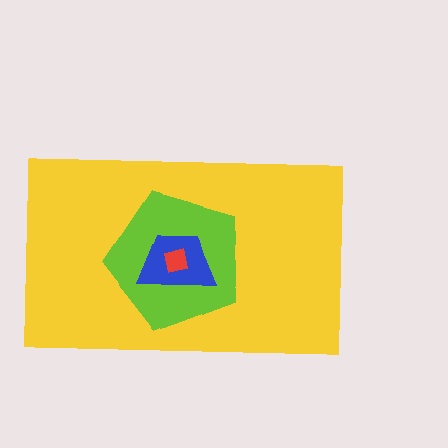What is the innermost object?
The red square.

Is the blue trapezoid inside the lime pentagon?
Yes.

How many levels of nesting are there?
4.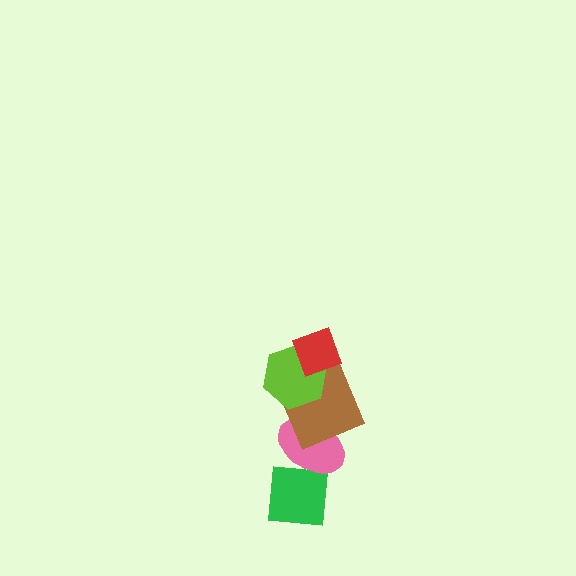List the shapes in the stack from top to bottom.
From top to bottom: the red diamond, the lime hexagon, the brown square, the pink ellipse, the green square.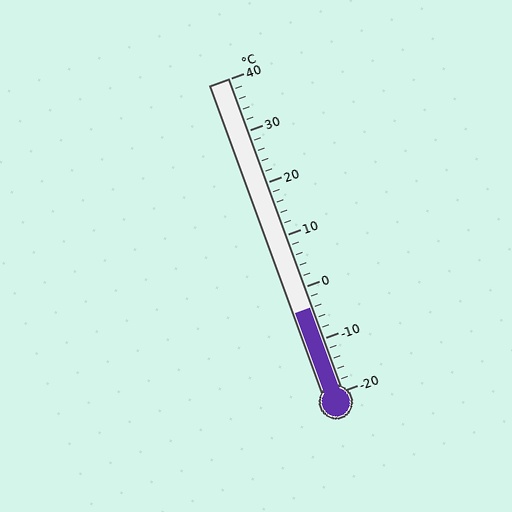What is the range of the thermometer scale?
The thermometer scale ranges from -20°C to 40°C.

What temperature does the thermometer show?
The thermometer shows approximately -4°C.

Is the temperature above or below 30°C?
The temperature is below 30°C.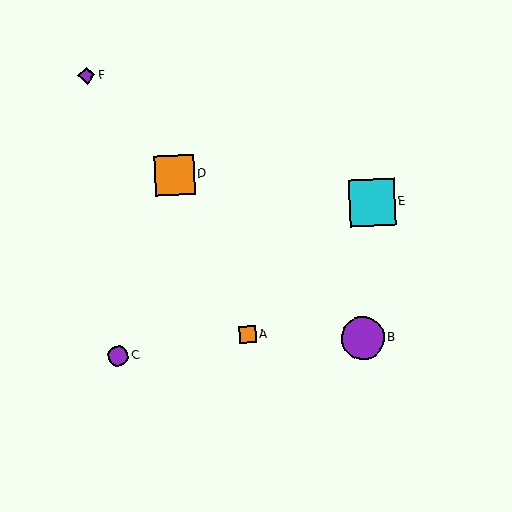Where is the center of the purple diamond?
The center of the purple diamond is at (87, 76).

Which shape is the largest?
The cyan square (labeled E) is the largest.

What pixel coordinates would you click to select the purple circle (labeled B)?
Click at (363, 338) to select the purple circle B.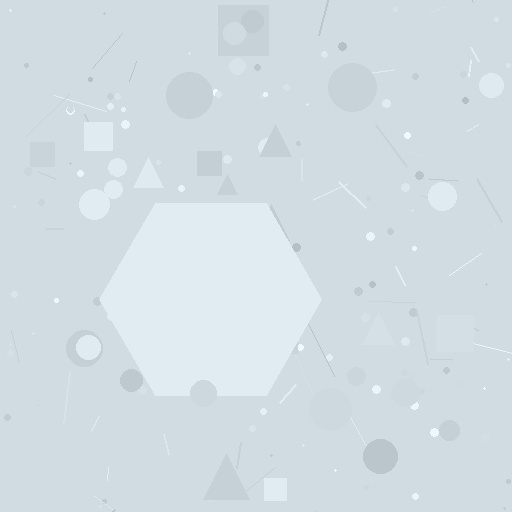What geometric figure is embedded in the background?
A hexagon is embedded in the background.